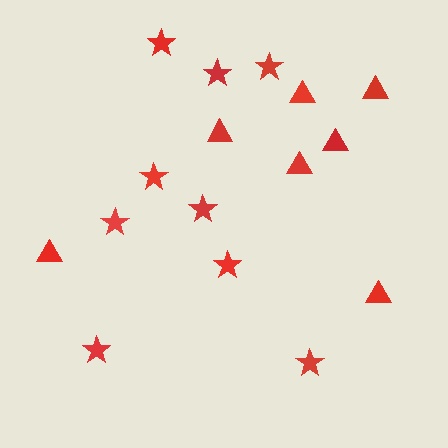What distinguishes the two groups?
There are 2 groups: one group of triangles (7) and one group of stars (9).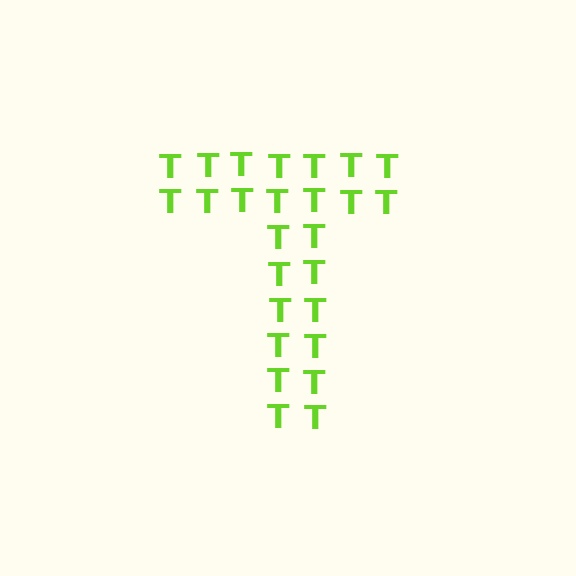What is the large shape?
The large shape is the letter T.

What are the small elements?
The small elements are letter T's.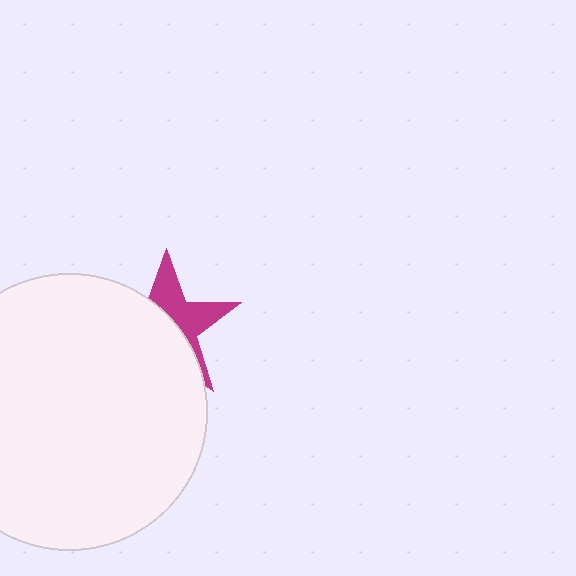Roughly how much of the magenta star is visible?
A small part of it is visible (roughly 41%).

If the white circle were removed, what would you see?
You would see the complete magenta star.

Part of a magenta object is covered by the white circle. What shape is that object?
It is a star.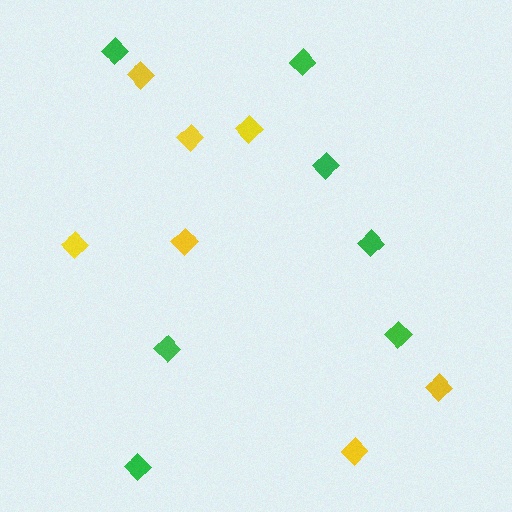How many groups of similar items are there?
There are 2 groups: one group of yellow diamonds (7) and one group of green diamonds (7).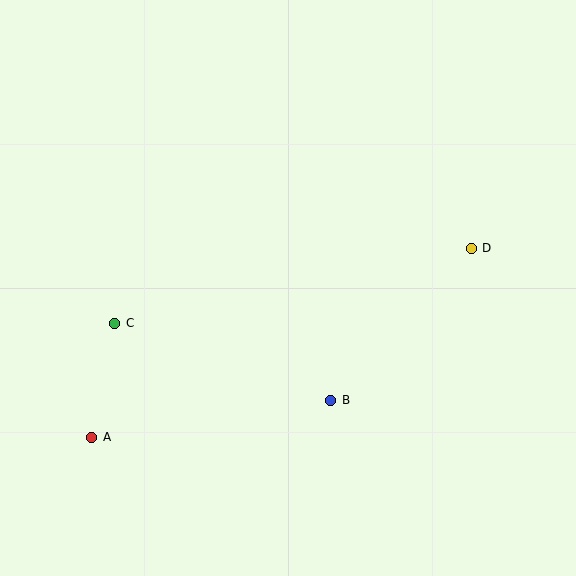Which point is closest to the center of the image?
Point B at (331, 400) is closest to the center.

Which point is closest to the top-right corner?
Point D is closest to the top-right corner.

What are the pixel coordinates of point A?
Point A is at (92, 437).